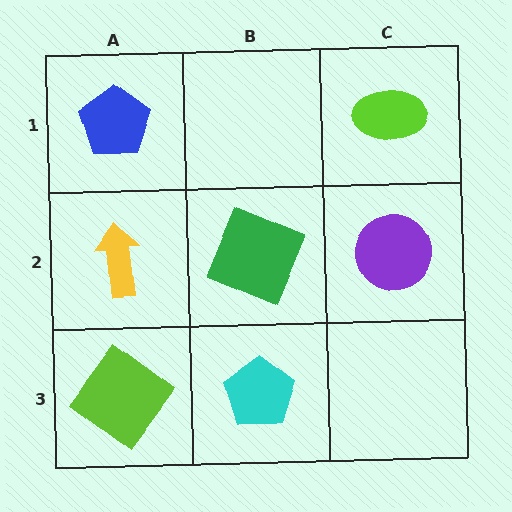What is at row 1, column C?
A lime ellipse.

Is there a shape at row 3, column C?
No, that cell is empty.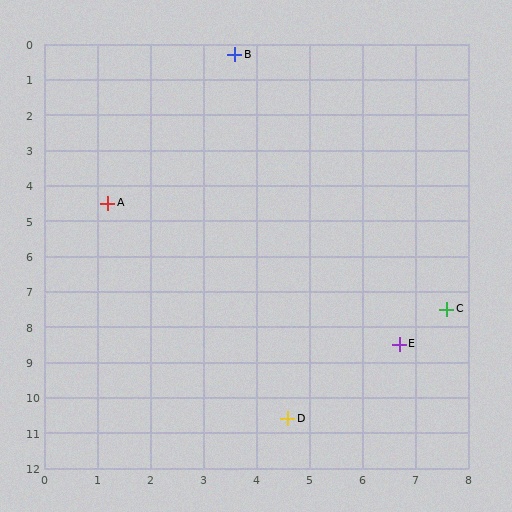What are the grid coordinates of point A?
Point A is at approximately (1.2, 4.5).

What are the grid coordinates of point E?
Point E is at approximately (6.7, 8.5).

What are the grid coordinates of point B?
Point B is at approximately (3.6, 0.3).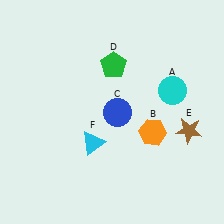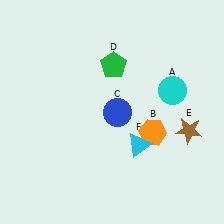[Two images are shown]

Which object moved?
The cyan triangle (F) moved right.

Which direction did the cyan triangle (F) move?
The cyan triangle (F) moved right.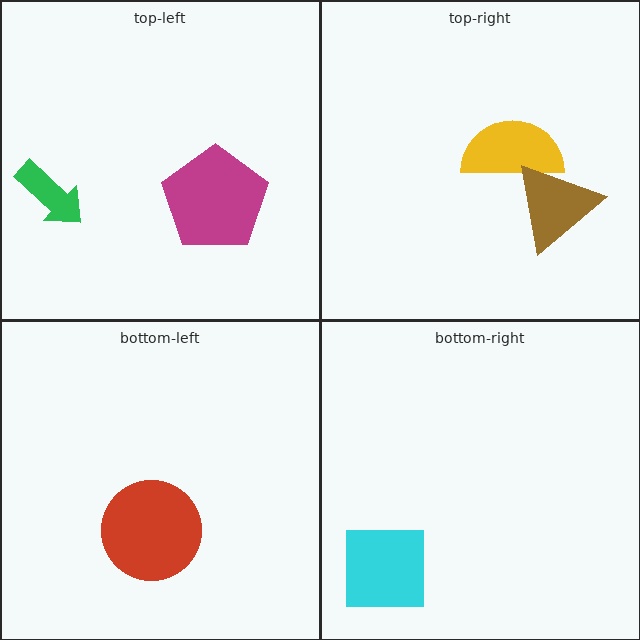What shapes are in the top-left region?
The green arrow, the magenta pentagon.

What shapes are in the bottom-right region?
The cyan square.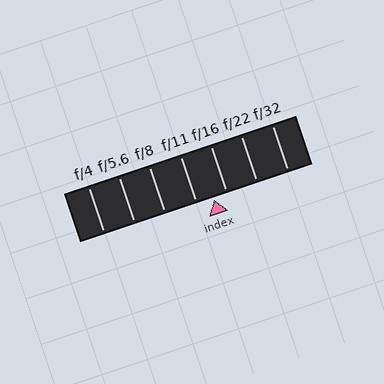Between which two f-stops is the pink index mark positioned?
The index mark is between f/11 and f/16.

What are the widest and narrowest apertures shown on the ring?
The widest aperture shown is f/4 and the narrowest is f/32.